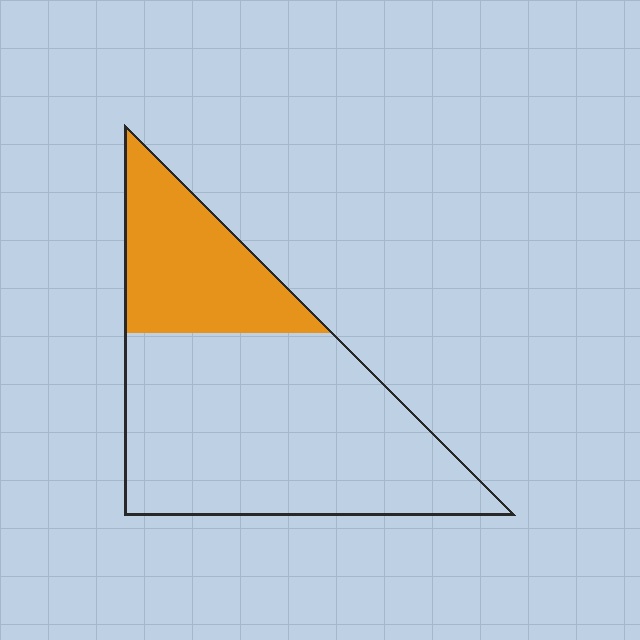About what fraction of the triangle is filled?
About one quarter (1/4).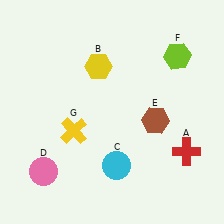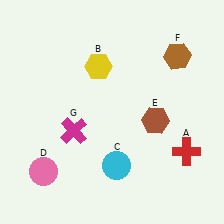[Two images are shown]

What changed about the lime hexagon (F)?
In Image 1, F is lime. In Image 2, it changed to brown.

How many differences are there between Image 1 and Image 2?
There are 2 differences between the two images.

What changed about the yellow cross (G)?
In Image 1, G is yellow. In Image 2, it changed to magenta.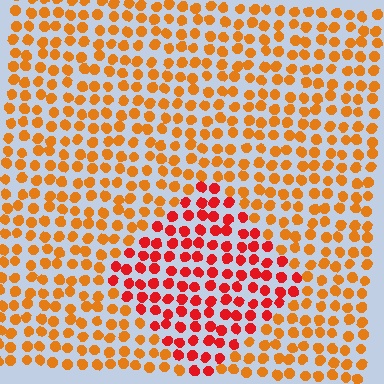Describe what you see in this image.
The image is filled with small orange elements in a uniform arrangement. A diamond-shaped region is visible where the elements are tinted to a slightly different hue, forming a subtle color boundary.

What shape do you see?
I see a diamond.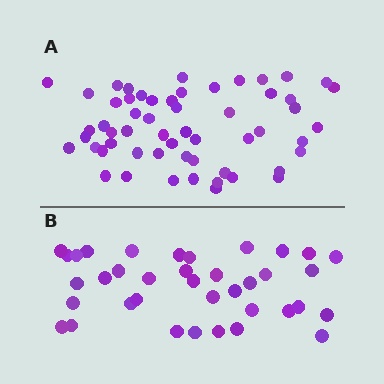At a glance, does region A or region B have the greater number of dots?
Region A (the top region) has more dots.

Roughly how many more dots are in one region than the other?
Region A has approximately 20 more dots than region B.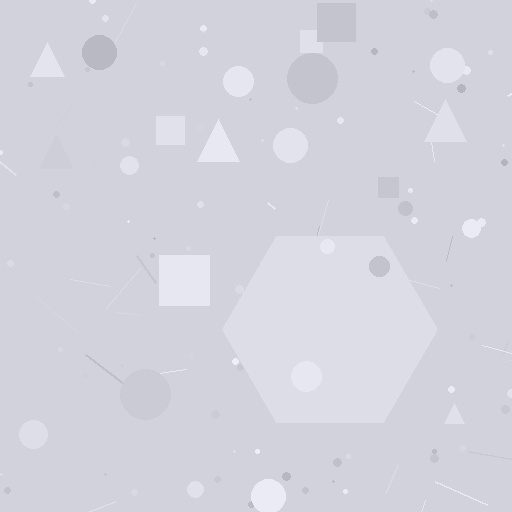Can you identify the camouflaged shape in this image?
The camouflaged shape is a hexagon.